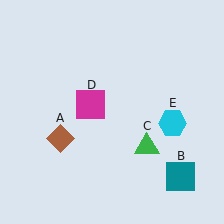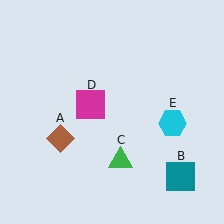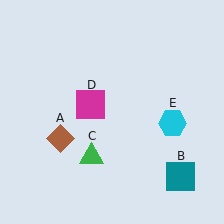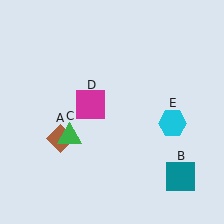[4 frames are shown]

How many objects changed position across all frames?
1 object changed position: green triangle (object C).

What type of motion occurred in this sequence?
The green triangle (object C) rotated clockwise around the center of the scene.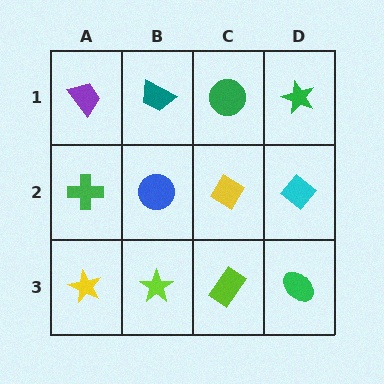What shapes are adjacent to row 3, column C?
A yellow diamond (row 2, column C), a lime star (row 3, column B), a green ellipse (row 3, column D).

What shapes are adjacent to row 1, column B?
A blue circle (row 2, column B), a purple trapezoid (row 1, column A), a green circle (row 1, column C).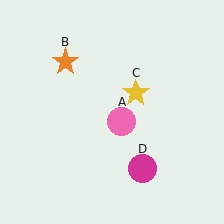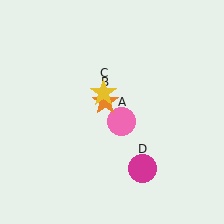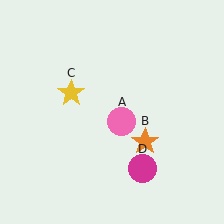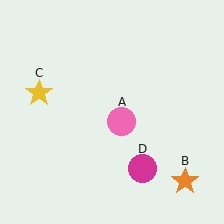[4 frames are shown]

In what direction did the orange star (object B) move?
The orange star (object B) moved down and to the right.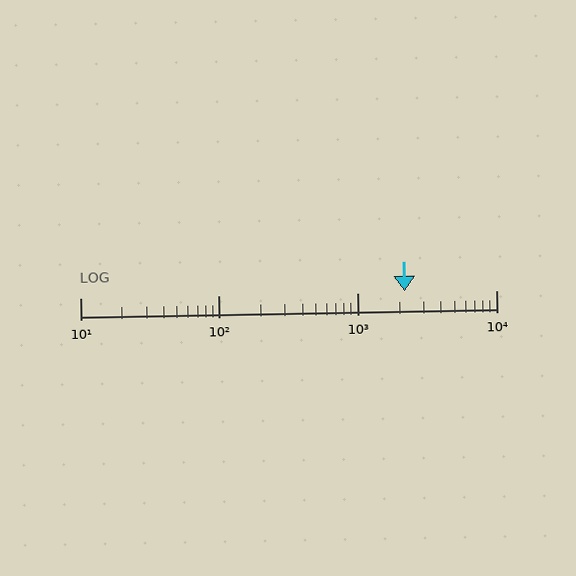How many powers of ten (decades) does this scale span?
The scale spans 3 decades, from 10 to 10000.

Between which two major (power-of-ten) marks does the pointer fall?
The pointer is between 1000 and 10000.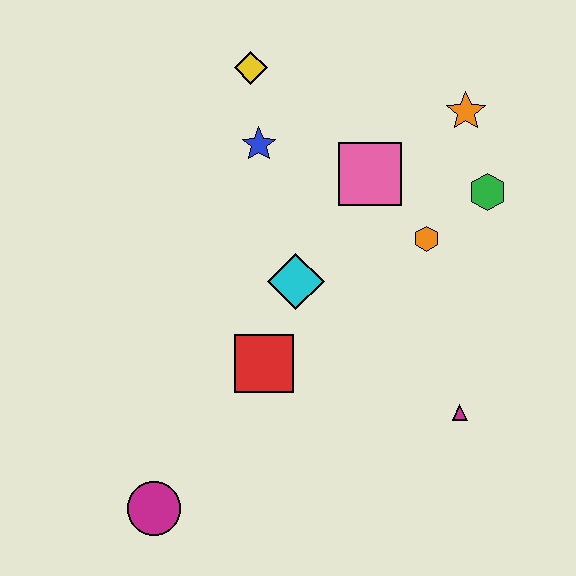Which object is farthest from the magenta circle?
The orange star is farthest from the magenta circle.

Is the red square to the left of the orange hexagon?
Yes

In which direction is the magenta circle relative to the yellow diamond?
The magenta circle is below the yellow diamond.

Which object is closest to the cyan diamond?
The red square is closest to the cyan diamond.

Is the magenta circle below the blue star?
Yes